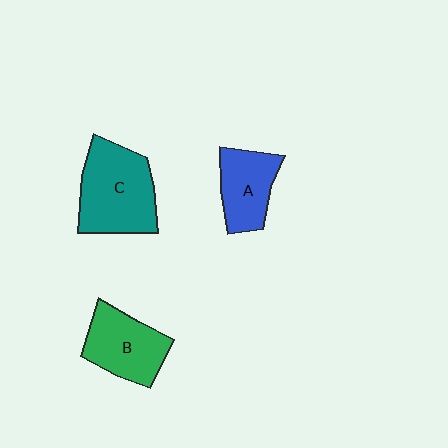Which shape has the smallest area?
Shape A (blue).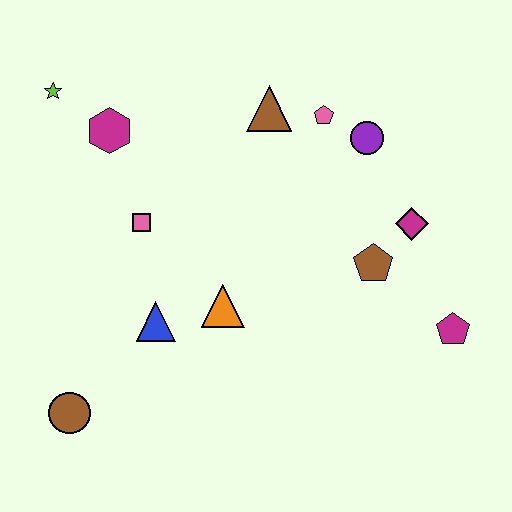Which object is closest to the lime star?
The magenta hexagon is closest to the lime star.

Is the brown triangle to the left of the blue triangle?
No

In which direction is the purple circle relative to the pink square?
The purple circle is to the right of the pink square.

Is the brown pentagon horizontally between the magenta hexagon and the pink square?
No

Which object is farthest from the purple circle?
The brown circle is farthest from the purple circle.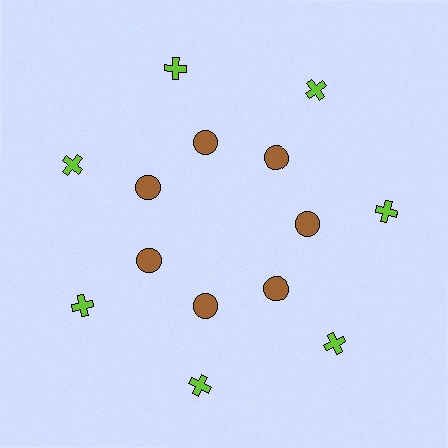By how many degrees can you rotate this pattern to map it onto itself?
The pattern maps onto itself every 51 degrees of rotation.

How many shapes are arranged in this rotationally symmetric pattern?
There are 14 shapes, arranged in 7 groups of 2.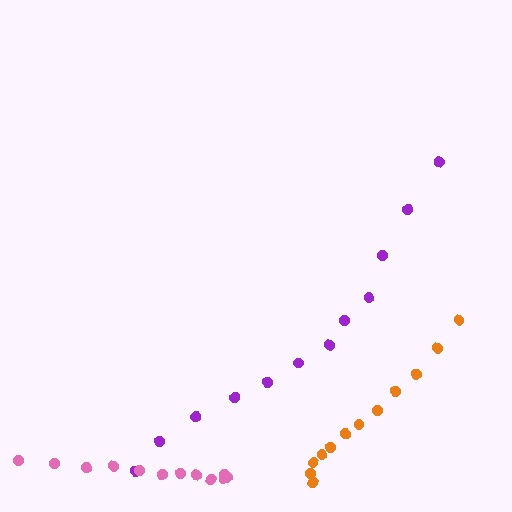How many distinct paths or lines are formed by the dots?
There are 3 distinct paths.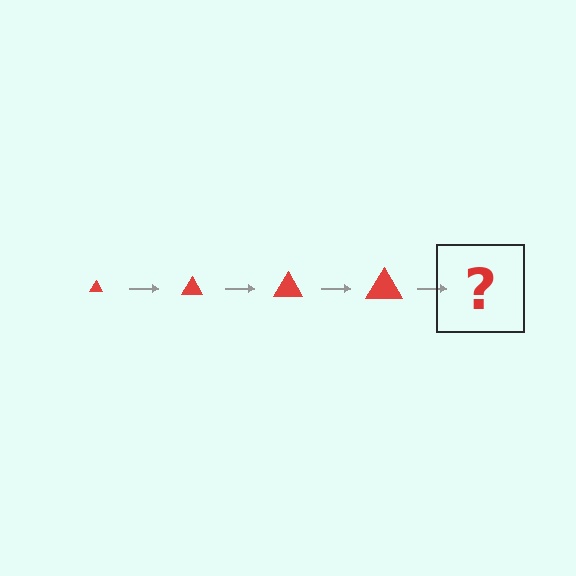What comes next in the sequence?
The next element should be a red triangle, larger than the previous one.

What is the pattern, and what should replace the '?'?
The pattern is that the triangle gets progressively larger each step. The '?' should be a red triangle, larger than the previous one.